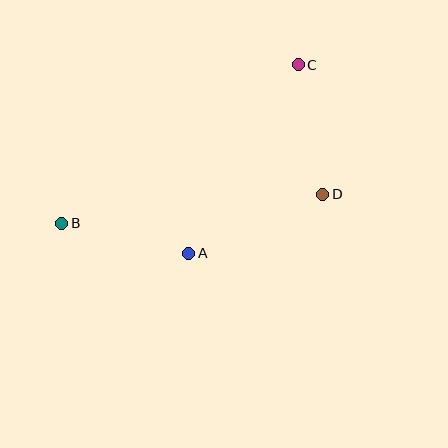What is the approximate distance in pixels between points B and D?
The distance between B and D is approximately 262 pixels.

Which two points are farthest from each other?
Points B and C are farthest from each other.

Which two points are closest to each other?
Points A and B are closest to each other.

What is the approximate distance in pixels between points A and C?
The distance between A and C is approximately 218 pixels.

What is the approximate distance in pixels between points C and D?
The distance between C and D is approximately 132 pixels.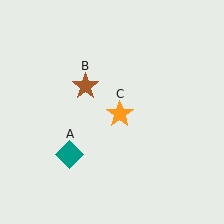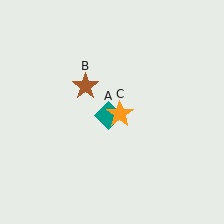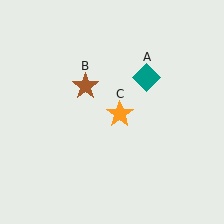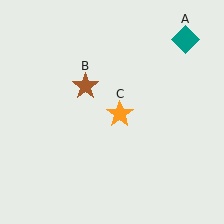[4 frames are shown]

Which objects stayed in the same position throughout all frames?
Brown star (object B) and orange star (object C) remained stationary.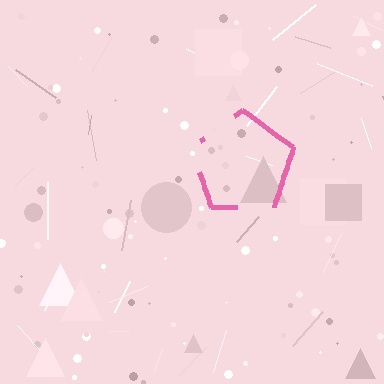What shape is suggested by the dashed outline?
The dashed outline suggests a pentagon.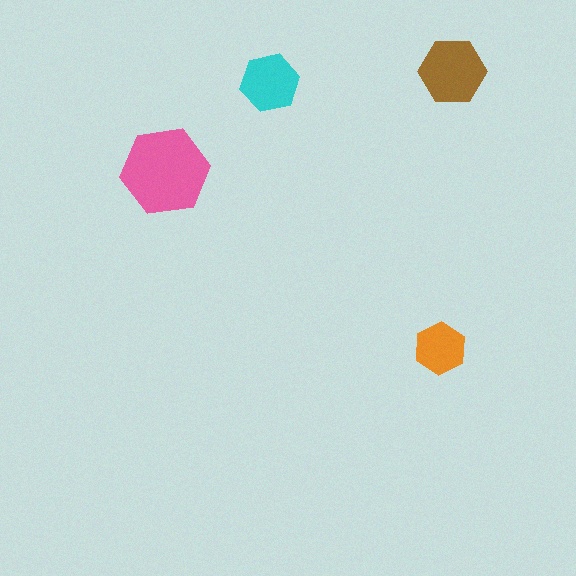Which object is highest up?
The brown hexagon is topmost.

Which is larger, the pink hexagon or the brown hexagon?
The pink one.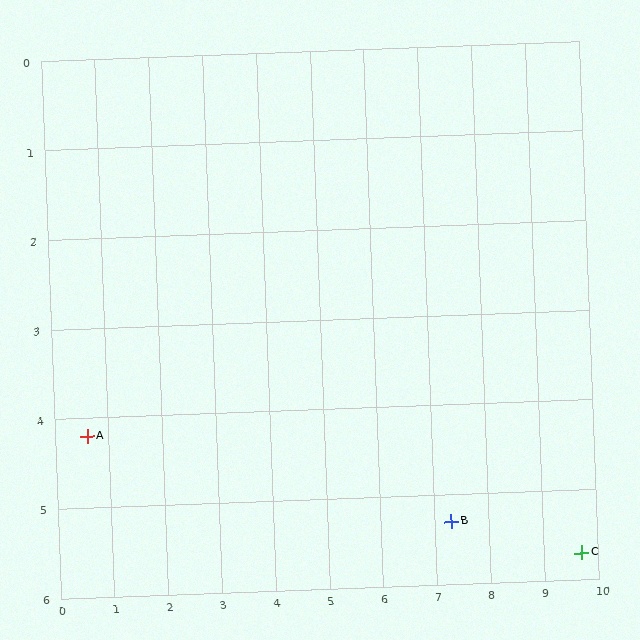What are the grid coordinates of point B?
Point B is at approximately (7.3, 5.3).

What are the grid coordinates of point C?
Point C is at approximately (9.7, 5.7).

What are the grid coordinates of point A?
Point A is at approximately (0.6, 4.2).